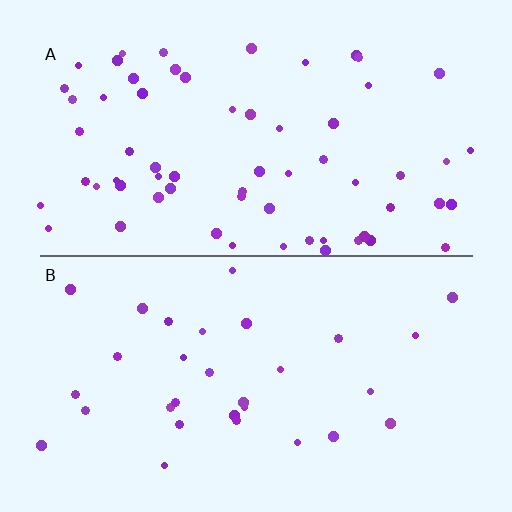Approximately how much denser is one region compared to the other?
Approximately 2.1× — region A over region B.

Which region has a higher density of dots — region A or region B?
A (the top).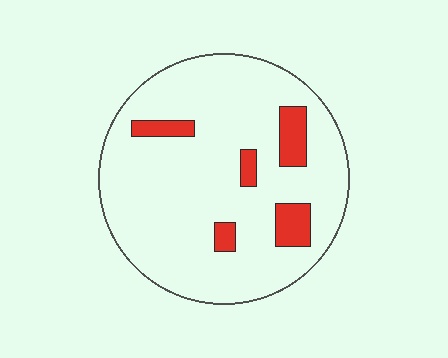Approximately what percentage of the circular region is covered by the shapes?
Approximately 10%.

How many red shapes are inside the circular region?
5.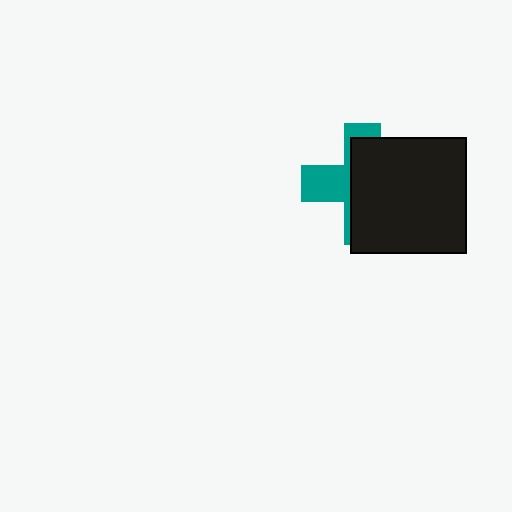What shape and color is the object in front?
The object in front is a black rectangle.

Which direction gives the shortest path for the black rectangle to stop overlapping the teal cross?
Moving right gives the shortest separation.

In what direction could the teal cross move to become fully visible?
The teal cross could move left. That would shift it out from behind the black rectangle entirely.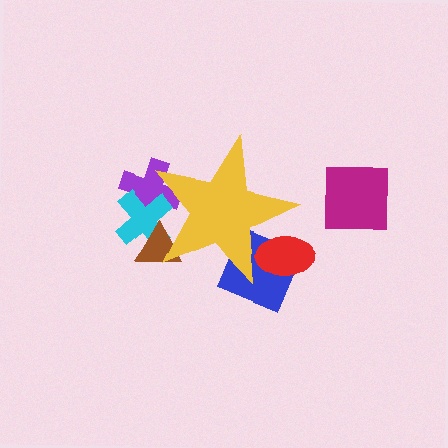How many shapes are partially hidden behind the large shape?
5 shapes are partially hidden.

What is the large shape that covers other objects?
A yellow star.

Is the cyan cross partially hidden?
Yes, the cyan cross is partially hidden behind the yellow star.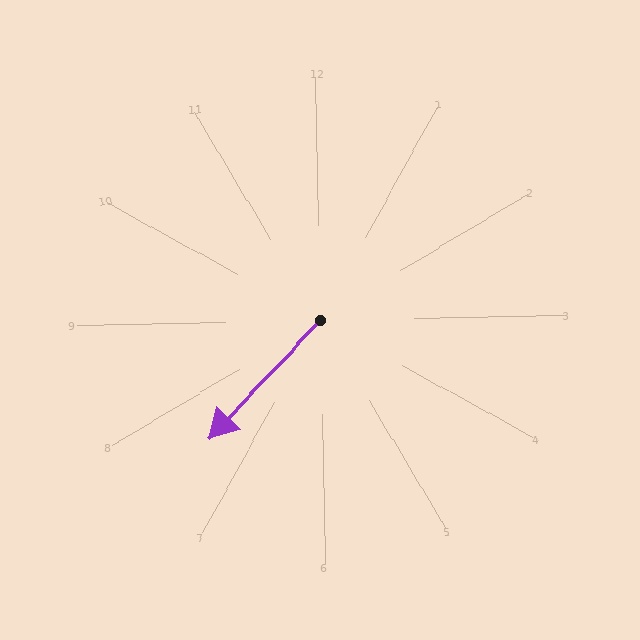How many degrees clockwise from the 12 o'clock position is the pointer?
Approximately 224 degrees.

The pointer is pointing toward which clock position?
Roughly 7 o'clock.